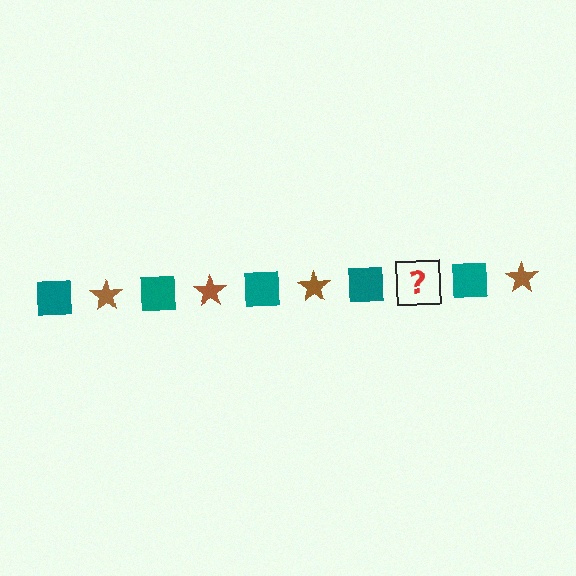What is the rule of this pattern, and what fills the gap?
The rule is that the pattern alternates between teal square and brown star. The gap should be filled with a brown star.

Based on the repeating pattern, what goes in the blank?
The blank should be a brown star.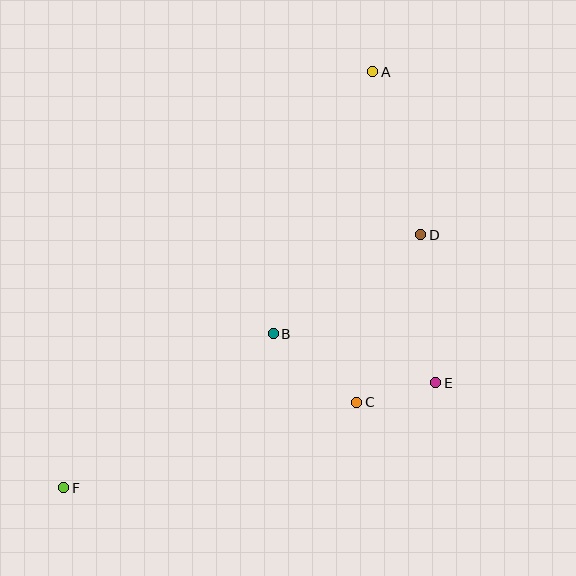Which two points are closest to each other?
Points C and E are closest to each other.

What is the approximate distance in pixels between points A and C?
The distance between A and C is approximately 331 pixels.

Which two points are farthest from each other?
Points A and F are farthest from each other.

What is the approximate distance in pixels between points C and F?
The distance between C and F is approximately 305 pixels.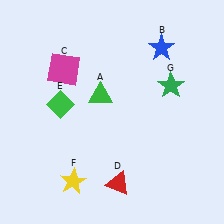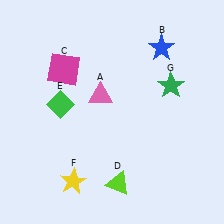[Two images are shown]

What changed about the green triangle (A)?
In Image 1, A is green. In Image 2, it changed to pink.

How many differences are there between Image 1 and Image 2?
There are 2 differences between the two images.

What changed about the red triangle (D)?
In Image 1, D is red. In Image 2, it changed to lime.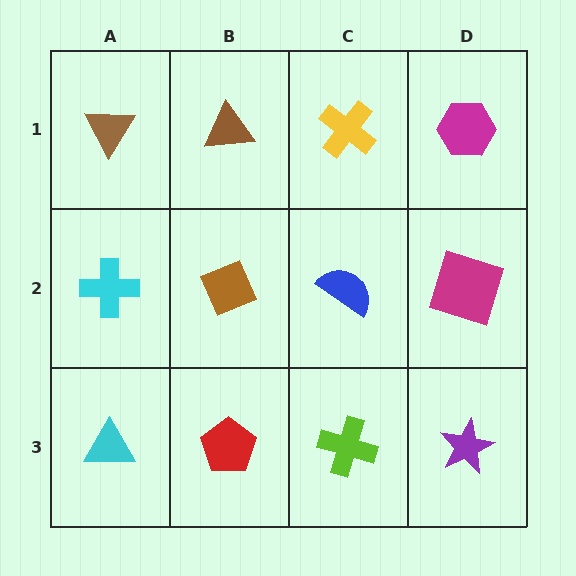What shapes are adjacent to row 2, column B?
A brown triangle (row 1, column B), a red pentagon (row 3, column B), a cyan cross (row 2, column A), a blue semicircle (row 2, column C).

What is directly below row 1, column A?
A cyan cross.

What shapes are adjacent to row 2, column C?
A yellow cross (row 1, column C), a lime cross (row 3, column C), a brown diamond (row 2, column B), a magenta square (row 2, column D).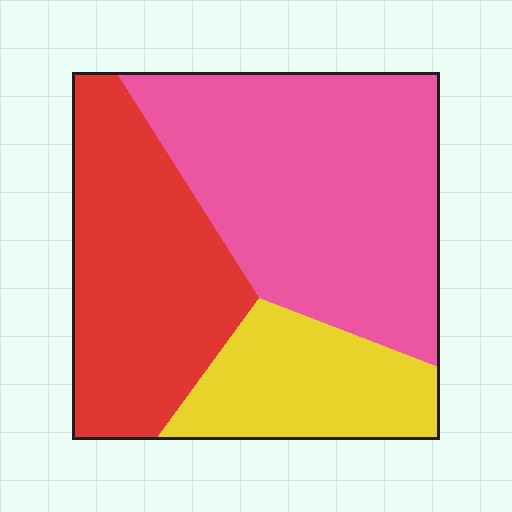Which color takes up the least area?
Yellow, at roughly 20%.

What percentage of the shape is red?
Red takes up between a third and a half of the shape.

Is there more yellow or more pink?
Pink.